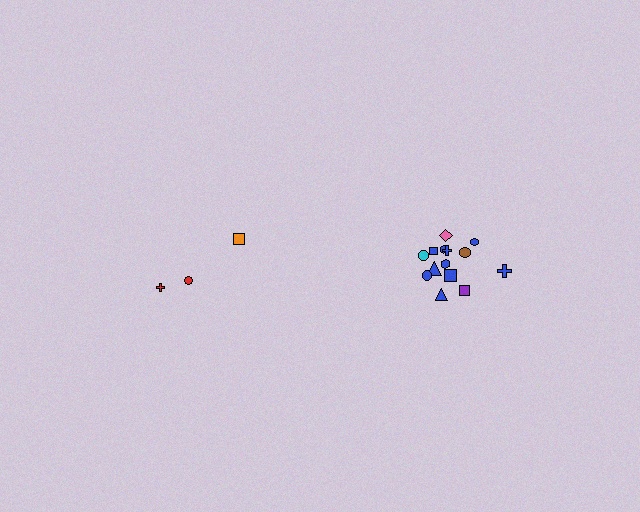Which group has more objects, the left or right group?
The right group.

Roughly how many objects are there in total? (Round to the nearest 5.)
Roughly 20 objects in total.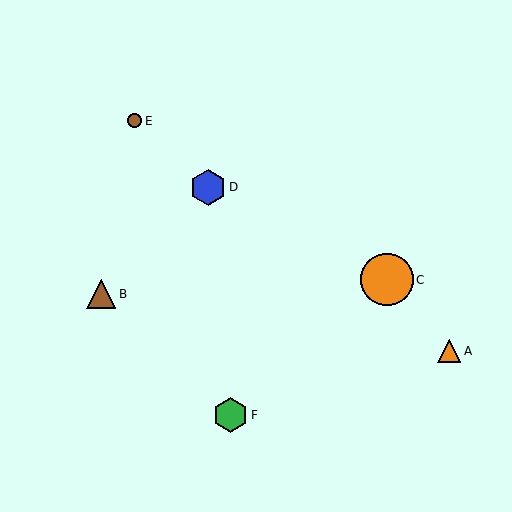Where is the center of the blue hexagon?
The center of the blue hexagon is at (208, 187).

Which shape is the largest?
The orange circle (labeled C) is the largest.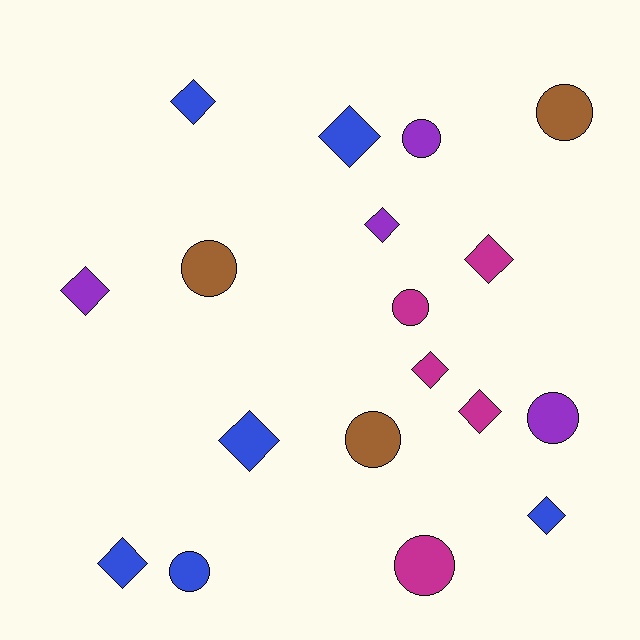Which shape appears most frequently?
Diamond, with 10 objects.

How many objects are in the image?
There are 18 objects.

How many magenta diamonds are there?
There are 3 magenta diamonds.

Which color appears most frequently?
Blue, with 6 objects.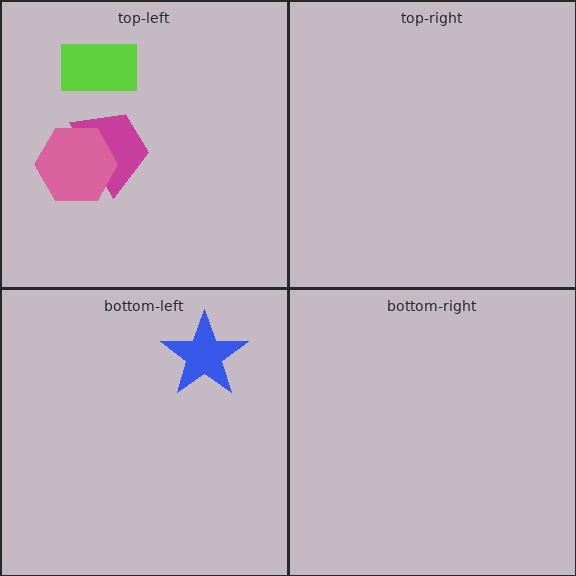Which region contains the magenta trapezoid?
The top-left region.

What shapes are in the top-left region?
The magenta trapezoid, the lime rectangle, the pink hexagon.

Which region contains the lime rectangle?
The top-left region.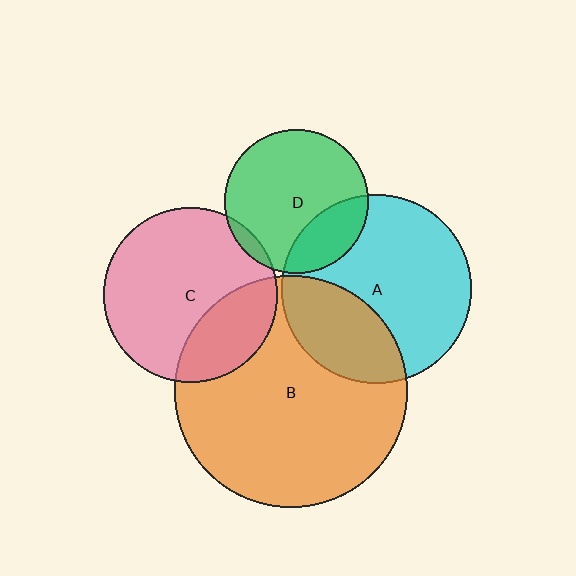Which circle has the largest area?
Circle B (orange).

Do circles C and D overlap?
Yes.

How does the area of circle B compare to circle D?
Approximately 2.6 times.